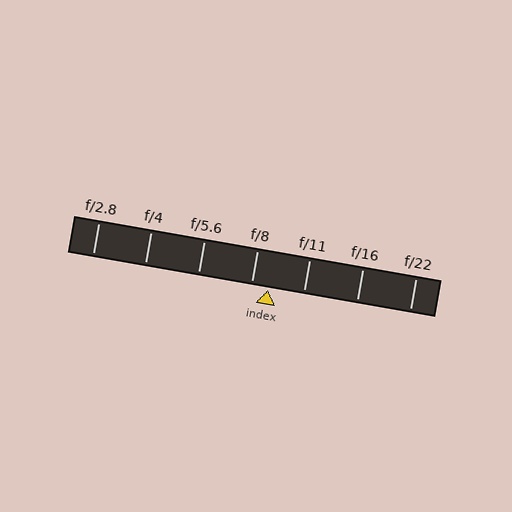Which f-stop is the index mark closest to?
The index mark is closest to f/8.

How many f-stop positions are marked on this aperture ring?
There are 7 f-stop positions marked.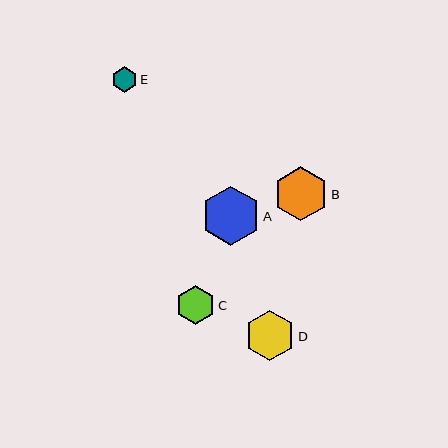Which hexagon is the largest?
Hexagon A is the largest with a size of approximately 59 pixels.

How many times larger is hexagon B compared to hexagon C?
Hexagon B is approximately 1.4 times the size of hexagon C.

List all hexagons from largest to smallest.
From largest to smallest: A, B, D, C, E.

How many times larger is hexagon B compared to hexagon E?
Hexagon B is approximately 2.1 times the size of hexagon E.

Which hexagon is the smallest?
Hexagon E is the smallest with a size of approximately 25 pixels.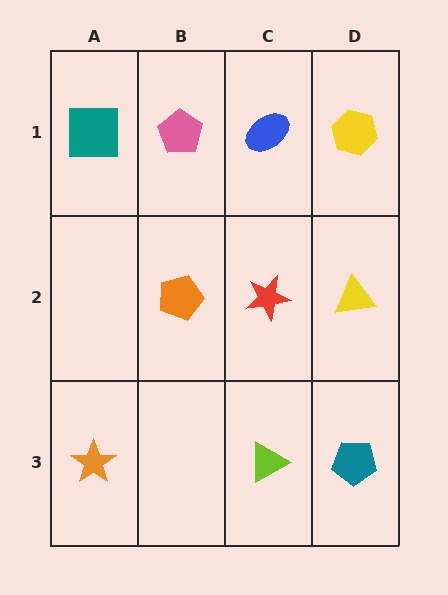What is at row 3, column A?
An orange star.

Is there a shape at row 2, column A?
No, that cell is empty.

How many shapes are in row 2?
3 shapes.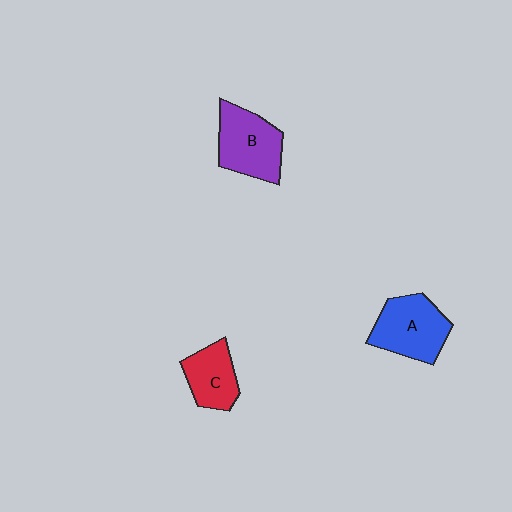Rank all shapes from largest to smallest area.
From largest to smallest: A (blue), B (purple), C (red).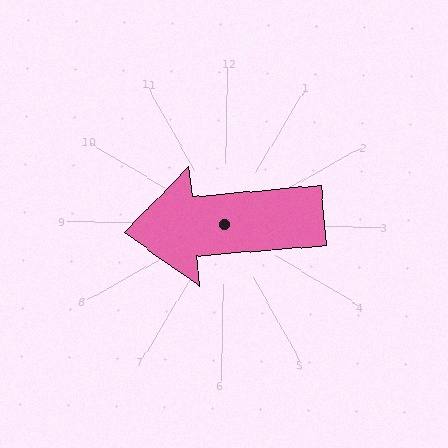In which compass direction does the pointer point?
West.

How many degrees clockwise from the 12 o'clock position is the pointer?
Approximately 264 degrees.